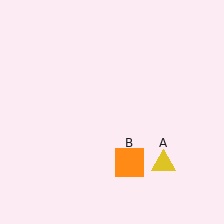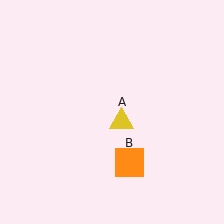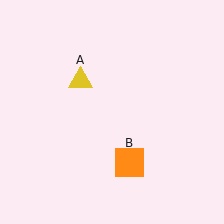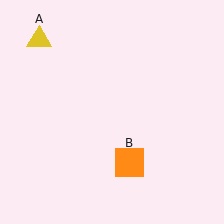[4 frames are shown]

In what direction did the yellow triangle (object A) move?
The yellow triangle (object A) moved up and to the left.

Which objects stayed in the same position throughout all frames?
Orange square (object B) remained stationary.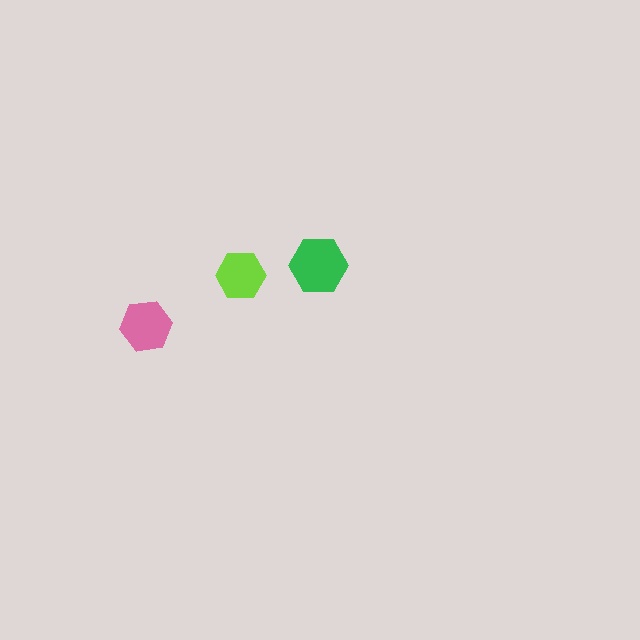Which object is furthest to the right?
The green hexagon is rightmost.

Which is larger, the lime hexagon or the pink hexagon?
The pink one.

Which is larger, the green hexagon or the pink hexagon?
The green one.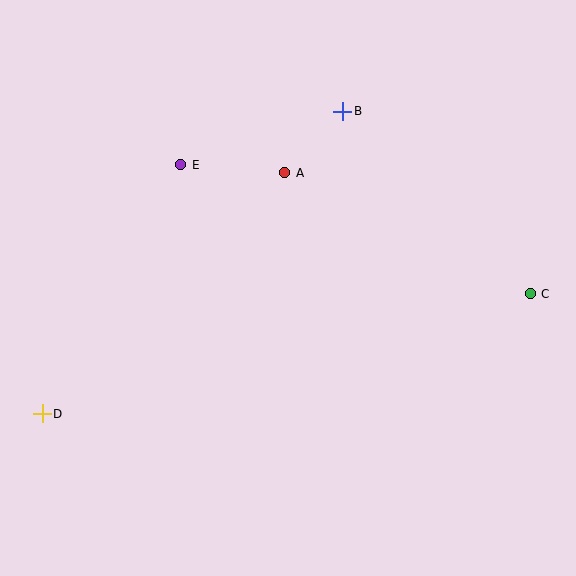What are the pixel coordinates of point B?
Point B is at (343, 111).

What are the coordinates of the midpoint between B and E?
The midpoint between B and E is at (262, 138).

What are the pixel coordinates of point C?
Point C is at (530, 294).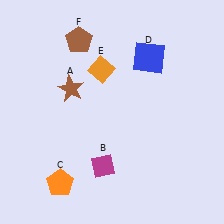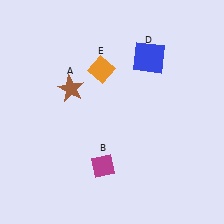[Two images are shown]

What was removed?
The brown pentagon (F), the orange pentagon (C) were removed in Image 2.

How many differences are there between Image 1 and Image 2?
There are 2 differences between the two images.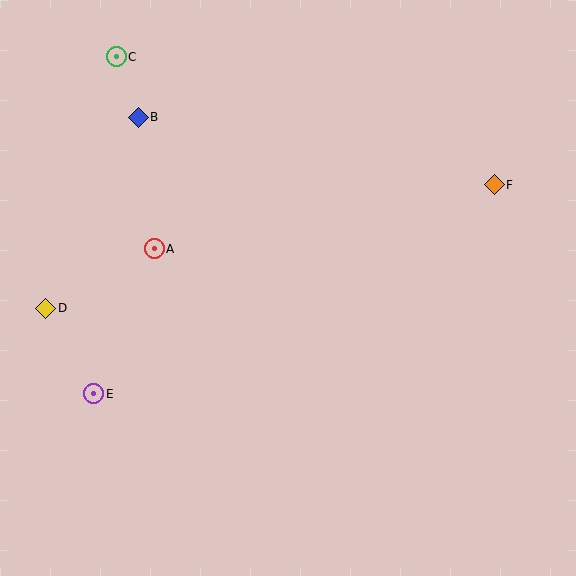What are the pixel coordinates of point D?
Point D is at (46, 308).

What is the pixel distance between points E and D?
The distance between E and D is 98 pixels.